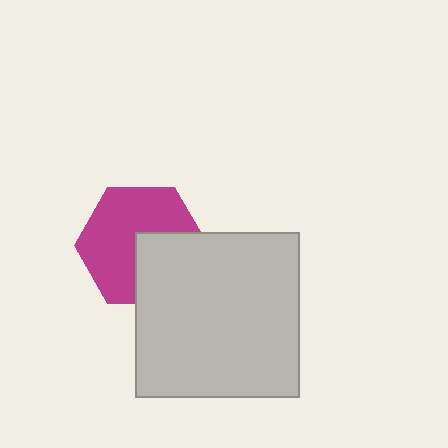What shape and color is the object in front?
The object in front is a light gray square.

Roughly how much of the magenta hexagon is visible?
About half of it is visible (roughly 64%).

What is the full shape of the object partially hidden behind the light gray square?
The partially hidden object is a magenta hexagon.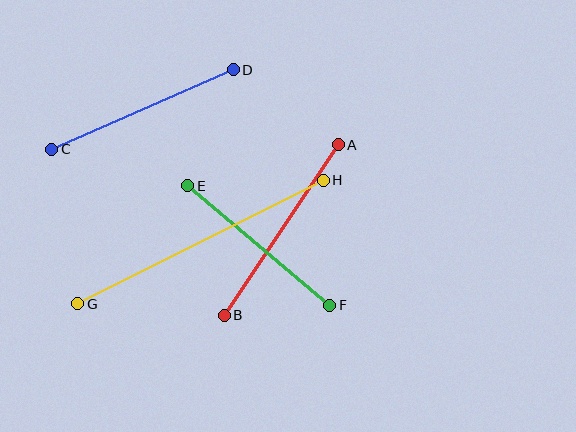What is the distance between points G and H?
The distance is approximately 275 pixels.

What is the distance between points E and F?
The distance is approximately 186 pixels.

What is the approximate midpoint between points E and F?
The midpoint is at approximately (259, 245) pixels.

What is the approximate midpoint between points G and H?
The midpoint is at approximately (200, 242) pixels.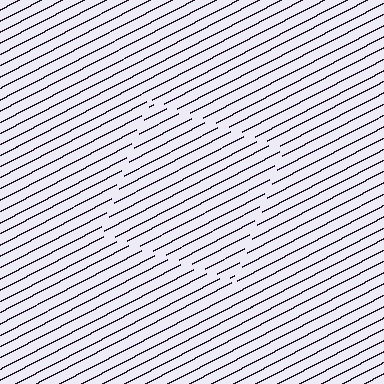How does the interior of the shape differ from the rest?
The interior of the shape contains the same grating, shifted by half a period — the contour is defined by the phase discontinuity where line-ends from the inner and outer gratings abut.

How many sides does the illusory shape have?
4 sides — the line-ends trace a square.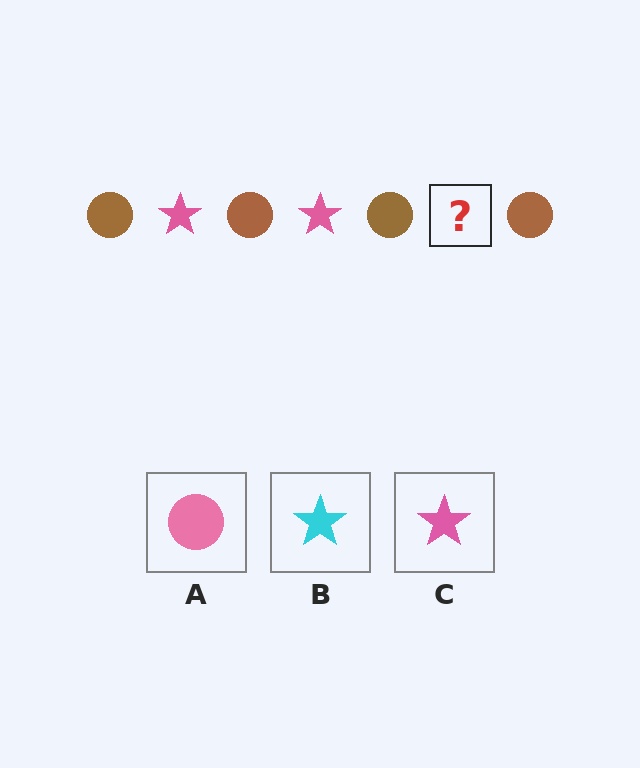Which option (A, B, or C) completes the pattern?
C.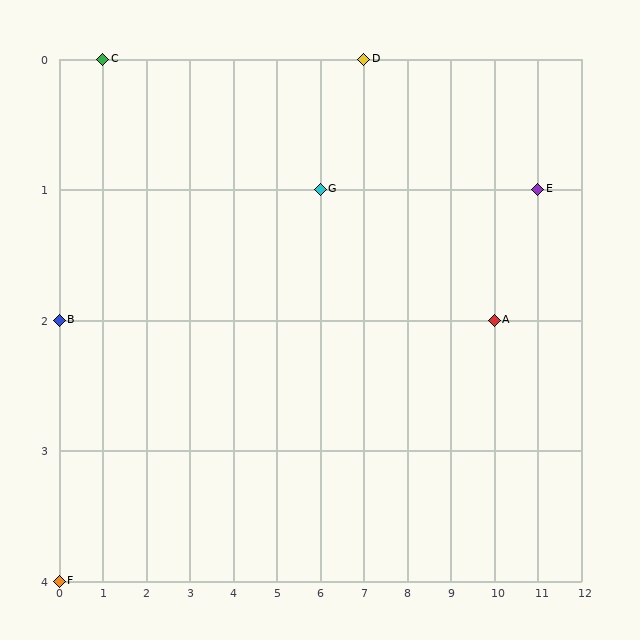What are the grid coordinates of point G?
Point G is at grid coordinates (6, 1).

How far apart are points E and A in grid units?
Points E and A are 1 column and 1 row apart (about 1.4 grid units diagonally).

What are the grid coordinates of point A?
Point A is at grid coordinates (10, 2).